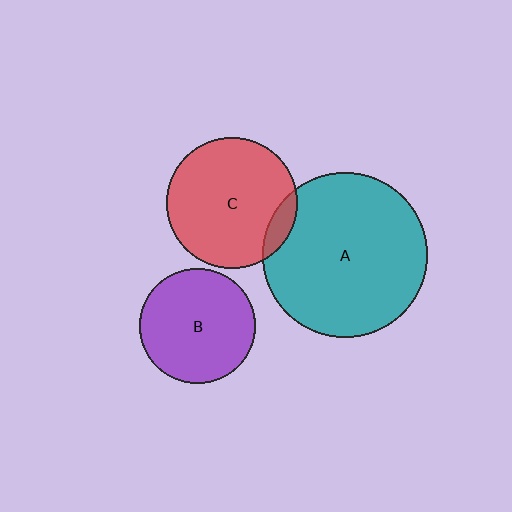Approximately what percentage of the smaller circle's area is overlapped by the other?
Approximately 10%.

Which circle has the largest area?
Circle A (teal).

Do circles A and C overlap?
Yes.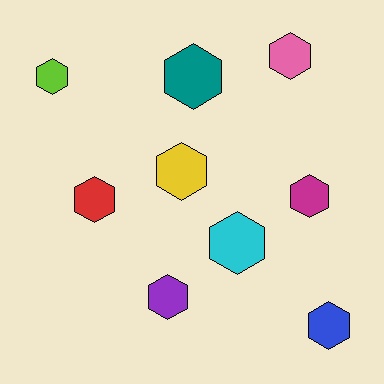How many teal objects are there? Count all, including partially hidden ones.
There is 1 teal object.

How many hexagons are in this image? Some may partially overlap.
There are 9 hexagons.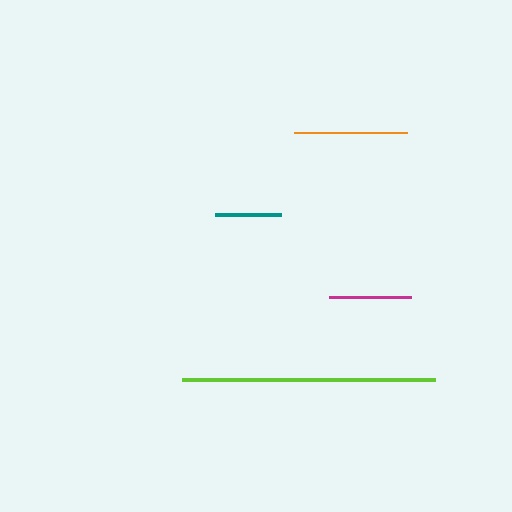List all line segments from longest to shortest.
From longest to shortest: lime, orange, magenta, teal.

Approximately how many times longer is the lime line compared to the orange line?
The lime line is approximately 2.2 times the length of the orange line.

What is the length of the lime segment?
The lime segment is approximately 253 pixels long.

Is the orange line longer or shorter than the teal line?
The orange line is longer than the teal line.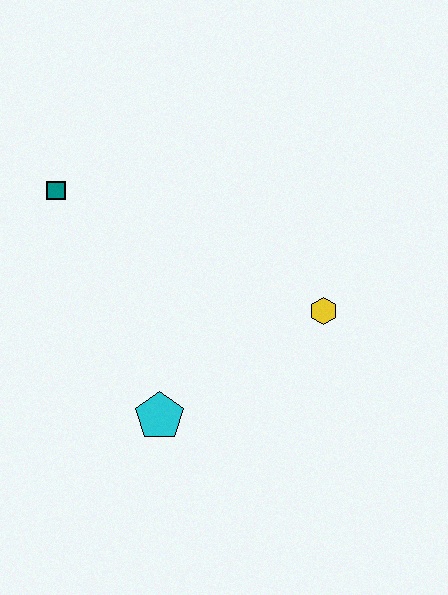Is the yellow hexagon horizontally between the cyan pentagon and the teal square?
No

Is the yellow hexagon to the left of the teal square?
No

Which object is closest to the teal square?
The cyan pentagon is closest to the teal square.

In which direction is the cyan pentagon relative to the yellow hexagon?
The cyan pentagon is to the left of the yellow hexagon.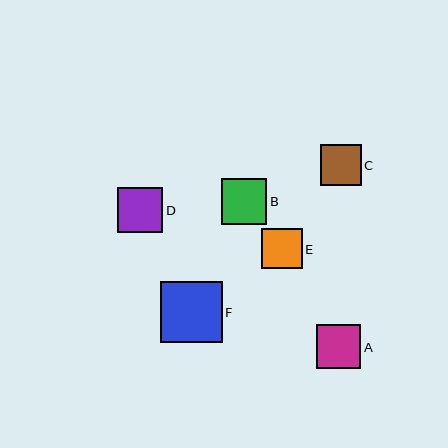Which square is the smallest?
Square E is the smallest with a size of approximately 40 pixels.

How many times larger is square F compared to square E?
Square F is approximately 1.5 times the size of square E.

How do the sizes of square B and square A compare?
Square B and square A are approximately the same size.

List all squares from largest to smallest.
From largest to smallest: F, B, D, A, C, E.